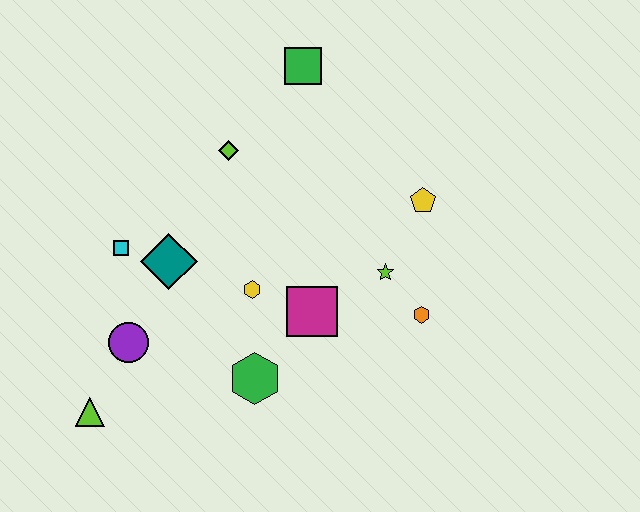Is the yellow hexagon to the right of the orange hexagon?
No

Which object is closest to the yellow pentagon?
The lime star is closest to the yellow pentagon.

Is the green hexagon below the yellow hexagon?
Yes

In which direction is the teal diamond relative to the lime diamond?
The teal diamond is below the lime diamond.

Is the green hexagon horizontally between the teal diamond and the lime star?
Yes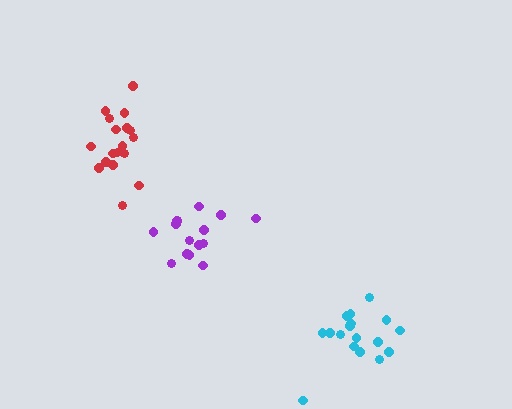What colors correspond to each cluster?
The clusters are colored: purple, red, cyan.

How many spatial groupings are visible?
There are 3 spatial groupings.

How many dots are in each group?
Group 1: 15 dots, Group 2: 18 dots, Group 3: 17 dots (50 total).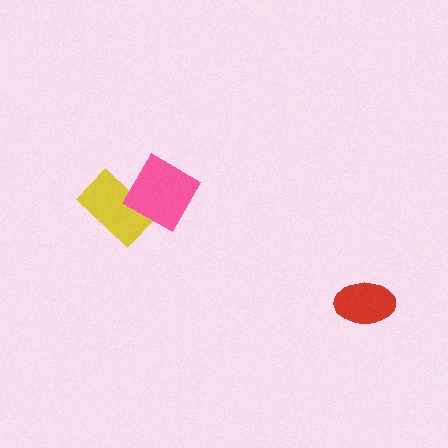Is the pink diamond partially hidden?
No, no other shape covers it.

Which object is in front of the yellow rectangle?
The pink diamond is in front of the yellow rectangle.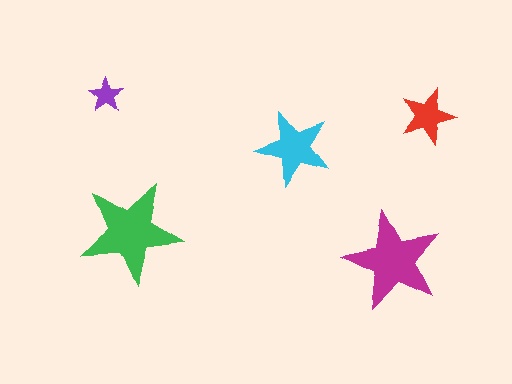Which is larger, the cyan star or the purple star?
The cyan one.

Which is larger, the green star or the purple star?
The green one.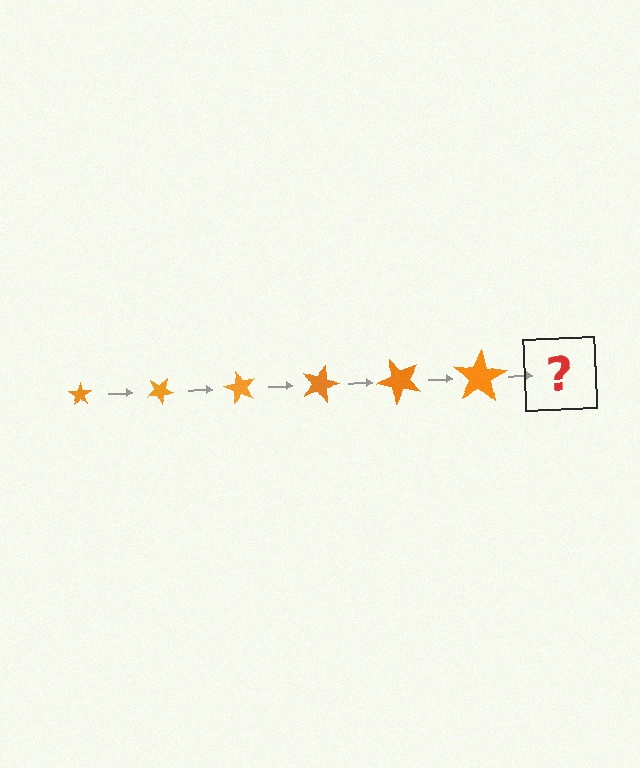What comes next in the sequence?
The next element should be a star, larger than the previous one and rotated 180 degrees from the start.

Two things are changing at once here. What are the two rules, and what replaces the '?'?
The two rules are that the star grows larger each step and it rotates 30 degrees each step. The '?' should be a star, larger than the previous one and rotated 180 degrees from the start.